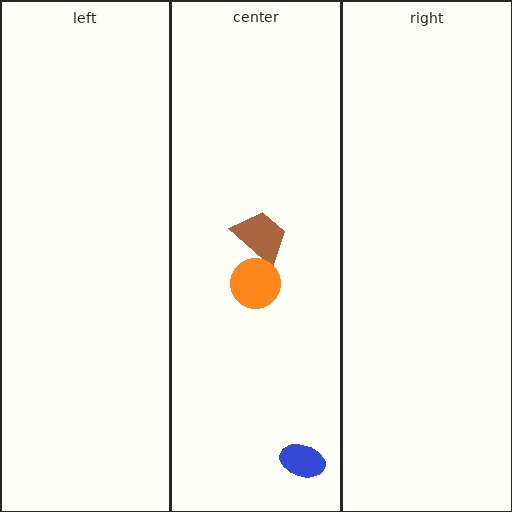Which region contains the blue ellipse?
The center region.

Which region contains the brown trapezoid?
The center region.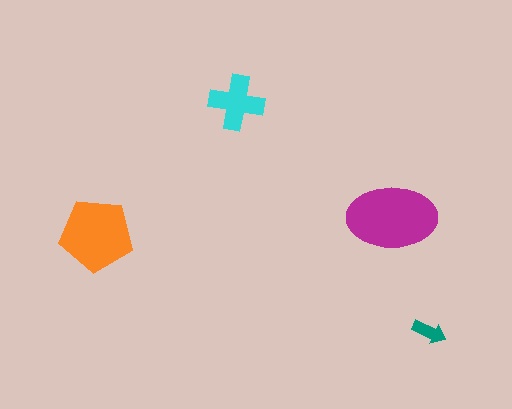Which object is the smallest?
The teal arrow.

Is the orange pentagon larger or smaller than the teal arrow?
Larger.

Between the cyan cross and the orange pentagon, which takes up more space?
The orange pentagon.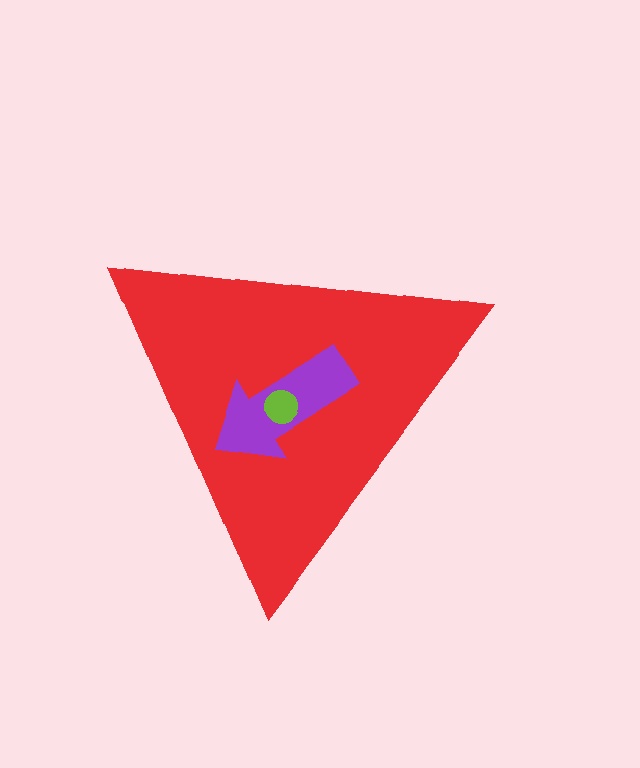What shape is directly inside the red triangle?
The purple arrow.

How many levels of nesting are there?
3.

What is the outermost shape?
The red triangle.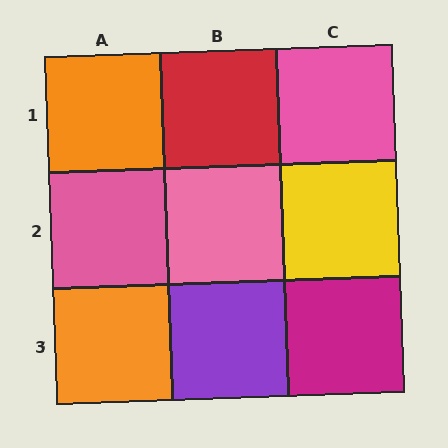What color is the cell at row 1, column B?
Red.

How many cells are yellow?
1 cell is yellow.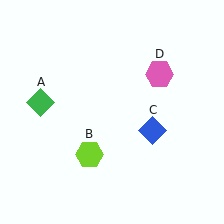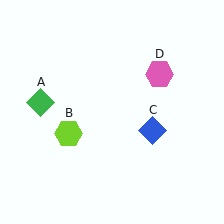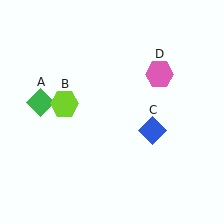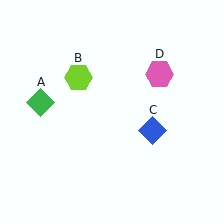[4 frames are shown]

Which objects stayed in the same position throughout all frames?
Green diamond (object A) and blue diamond (object C) and pink hexagon (object D) remained stationary.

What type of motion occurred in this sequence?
The lime hexagon (object B) rotated clockwise around the center of the scene.